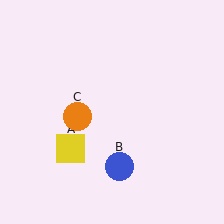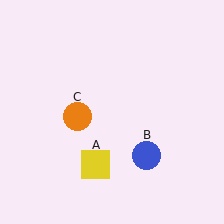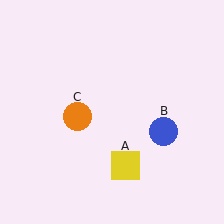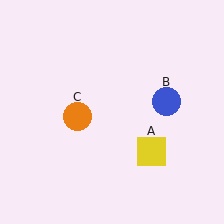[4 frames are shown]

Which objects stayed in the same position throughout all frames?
Orange circle (object C) remained stationary.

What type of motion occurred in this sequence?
The yellow square (object A), blue circle (object B) rotated counterclockwise around the center of the scene.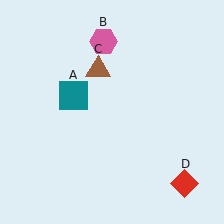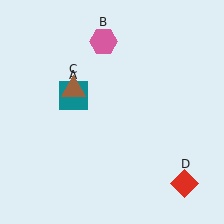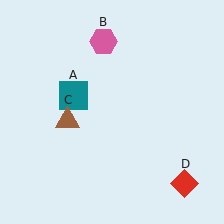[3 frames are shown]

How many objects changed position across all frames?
1 object changed position: brown triangle (object C).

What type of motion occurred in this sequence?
The brown triangle (object C) rotated counterclockwise around the center of the scene.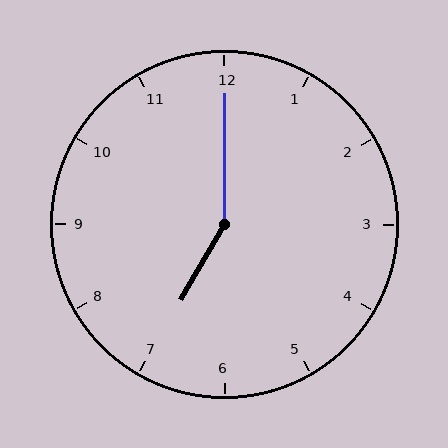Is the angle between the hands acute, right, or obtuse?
It is obtuse.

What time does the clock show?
7:00.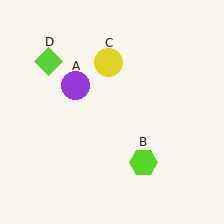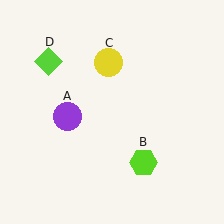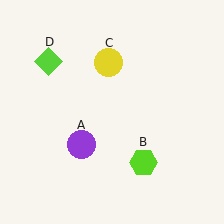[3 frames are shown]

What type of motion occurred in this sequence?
The purple circle (object A) rotated counterclockwise around the center of the scene.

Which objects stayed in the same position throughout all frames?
Lime hexagon (object B) and yellow circle (object C) and lime diamond (object D) remained stationary.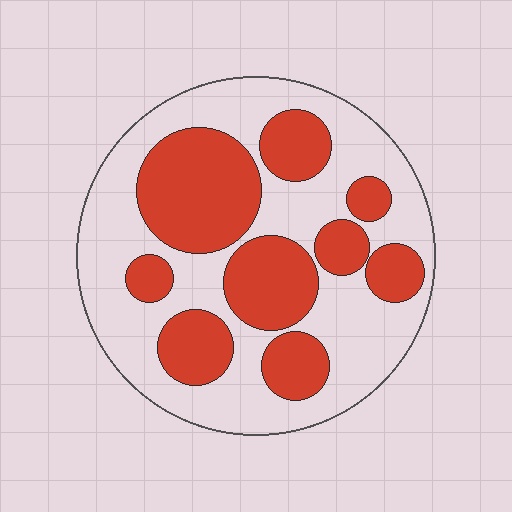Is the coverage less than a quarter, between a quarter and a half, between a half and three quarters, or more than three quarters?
Between a quarter and a half.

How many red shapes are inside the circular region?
9.